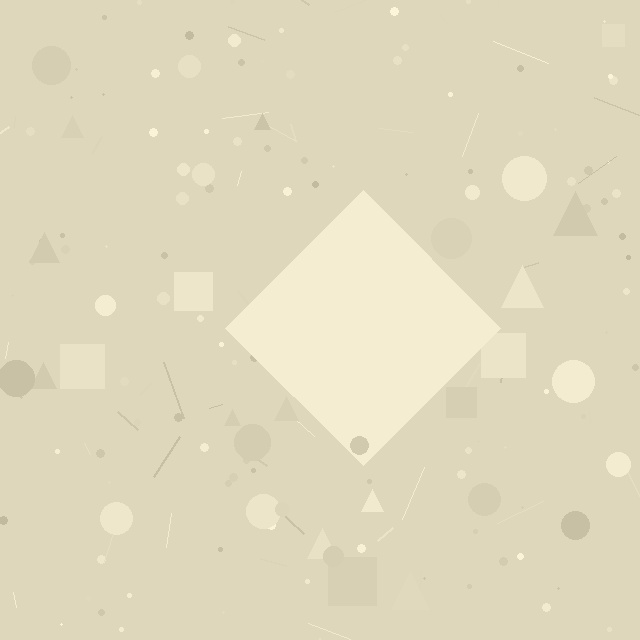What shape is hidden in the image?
A diamond is hidden in the image.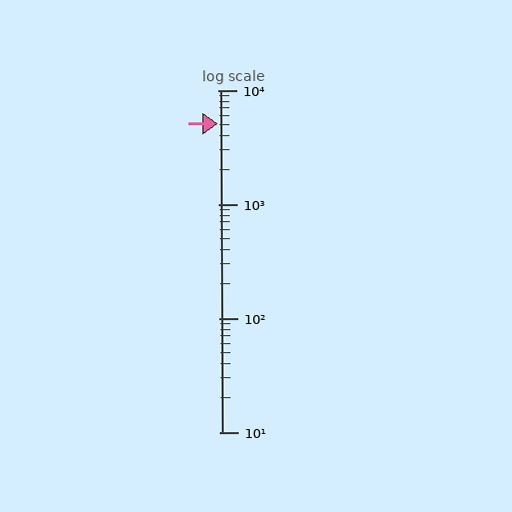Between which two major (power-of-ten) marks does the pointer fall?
The pointer is between 1000 and 10000.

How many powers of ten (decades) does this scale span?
The scale spans 3 decades, from 10 to 10000.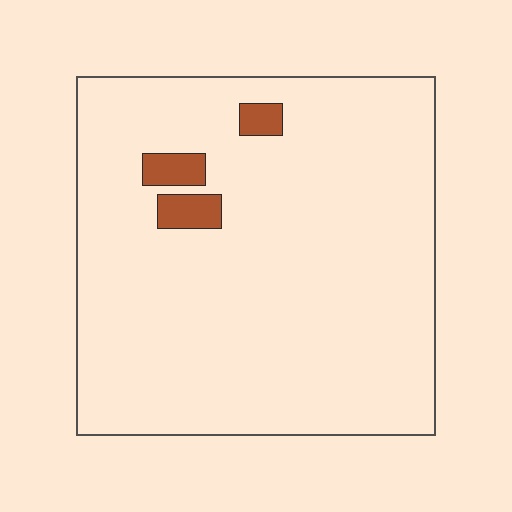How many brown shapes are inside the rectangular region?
3.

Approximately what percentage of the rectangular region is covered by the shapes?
Approximately 5%.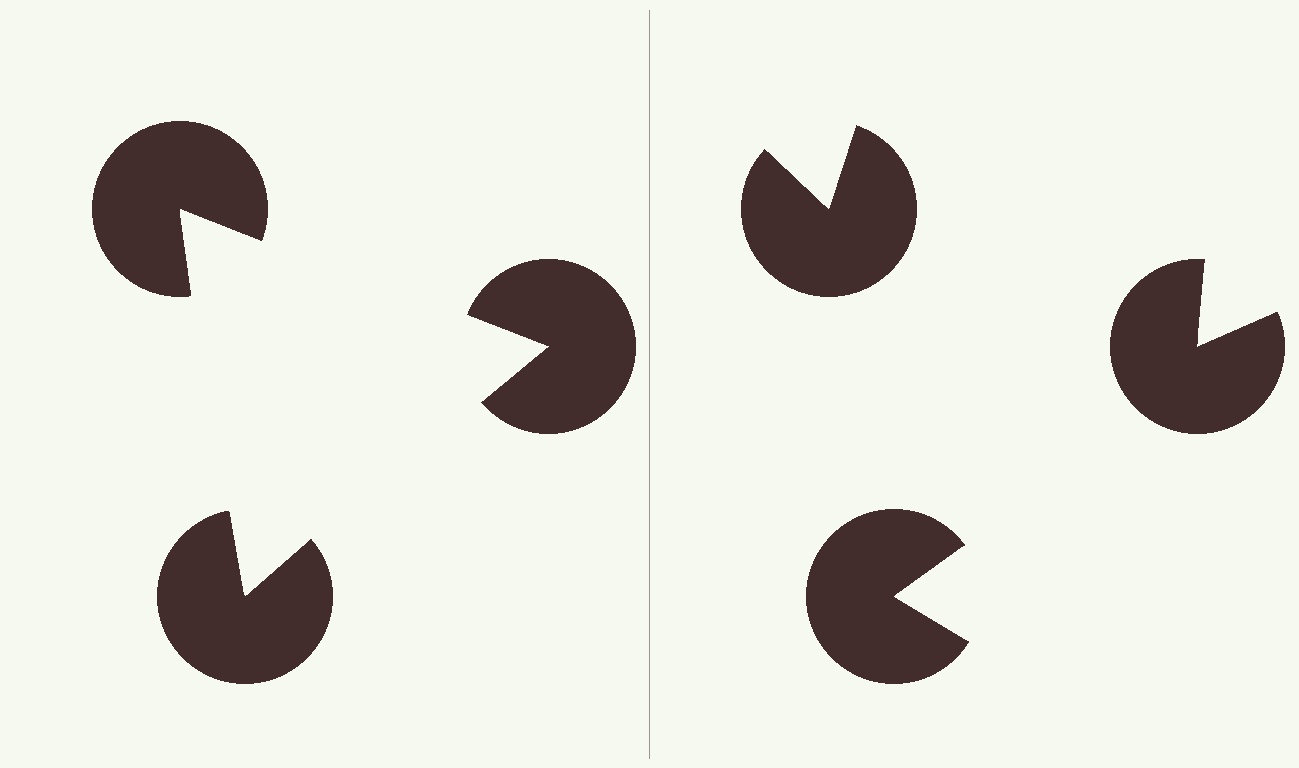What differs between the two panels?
The pac-man discs are positioned identically on both sides; only the wedge orientations differ. On the left they align to a triangle; on the right they are misaligned.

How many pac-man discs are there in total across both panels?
6 — 3 on each side.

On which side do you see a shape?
An illusory triangle appears on the left side. On the right side the wedge cuts are rotated, so no coherent shape forms.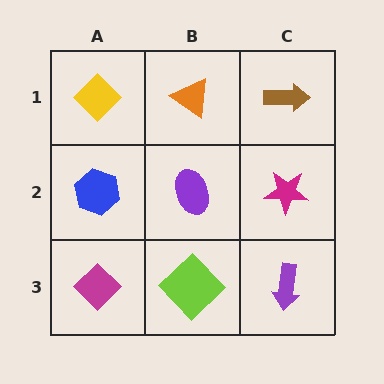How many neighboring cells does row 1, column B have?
3.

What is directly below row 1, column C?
A magenta star.